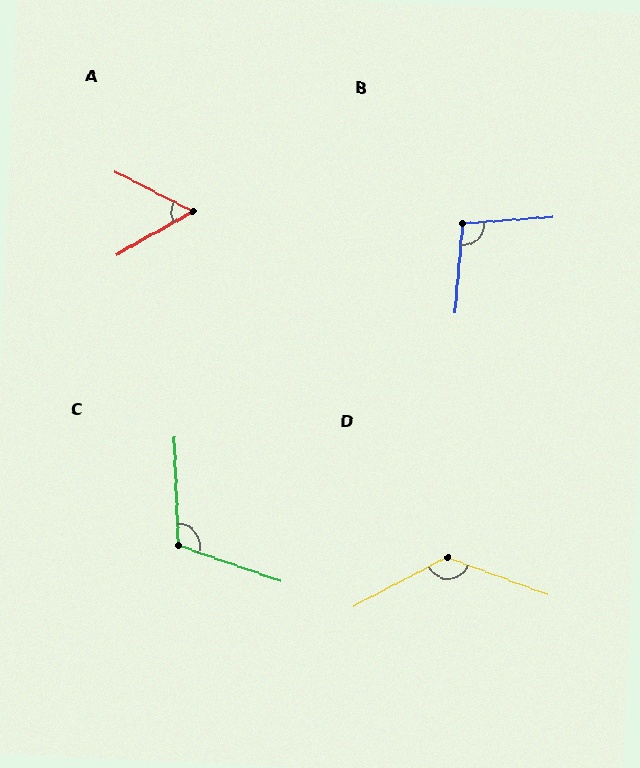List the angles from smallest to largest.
A (57°), B (99°), C (111°), D (132°).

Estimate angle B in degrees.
Approximately 99 degrees.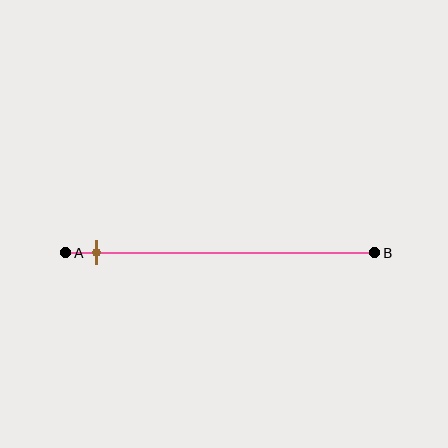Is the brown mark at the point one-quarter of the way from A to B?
No, the mark is at about 10% from A, not at the 25% one-quarter point.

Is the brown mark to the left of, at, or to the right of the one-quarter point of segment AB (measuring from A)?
The brown mark is to the left of the one-quarter point of segment AB.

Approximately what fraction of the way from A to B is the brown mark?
The brown mark is approximately 10% of the way from A to B.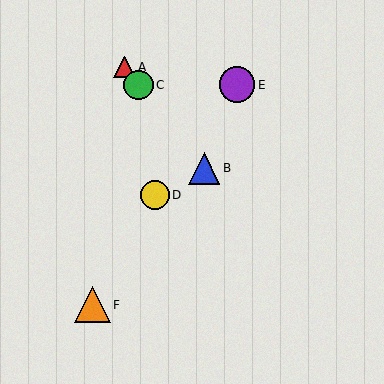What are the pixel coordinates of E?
Object E is at (237, 85).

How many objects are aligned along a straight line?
3 objects (A, B, C) are aligned along a straight line.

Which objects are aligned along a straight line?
Objects A, B, C are aligned along a straight line.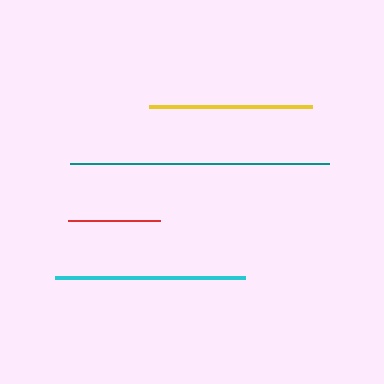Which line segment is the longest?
The teal line is the longest at approximately 260 pixels.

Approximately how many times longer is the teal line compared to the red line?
The teal line is approximately 2.8 times the length of the red line.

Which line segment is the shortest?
The red line is the shortest at approximately 92 pixels.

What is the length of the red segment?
The red segment is approximately 92 pixels long.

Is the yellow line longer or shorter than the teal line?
The teal line is longer than the yellow line.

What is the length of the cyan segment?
The cyan segment is approximately 189 pixels long.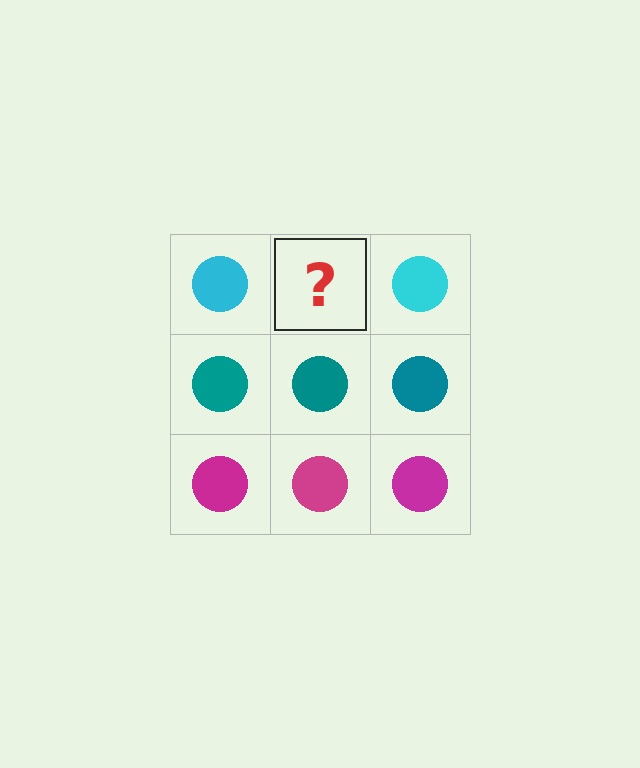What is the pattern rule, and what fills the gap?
The rule is that each row has a consistent color. The gap should be filled with a cyan circle.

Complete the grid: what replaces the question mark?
The question mark should be replaced with a cyan circle.